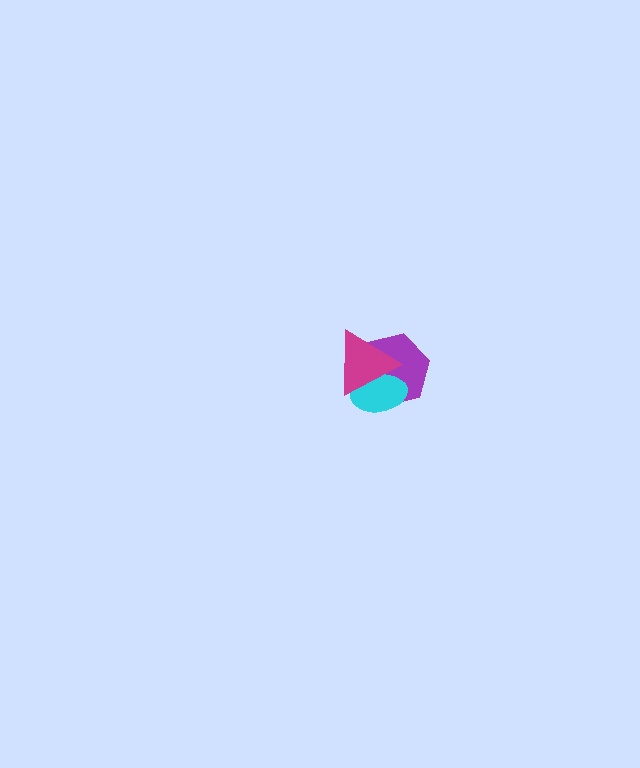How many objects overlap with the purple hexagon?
2 objects overlap with the purple hexagon.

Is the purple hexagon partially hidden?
Yes, it is partially covered by another shape.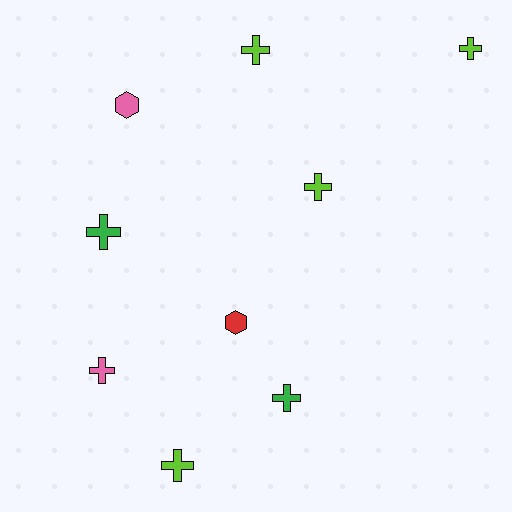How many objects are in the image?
There are 9 objects.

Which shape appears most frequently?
Cross, with 7 objects.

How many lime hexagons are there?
There are no lime hexagons.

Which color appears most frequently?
Lime, with 4 objects.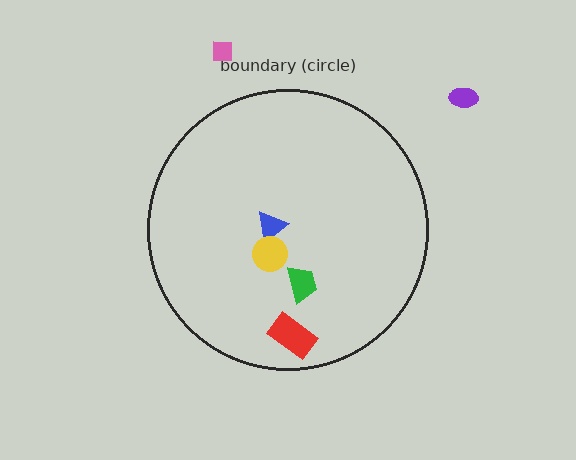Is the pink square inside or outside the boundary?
Outside.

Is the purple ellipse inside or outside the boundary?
Outside.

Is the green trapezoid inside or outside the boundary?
Inside.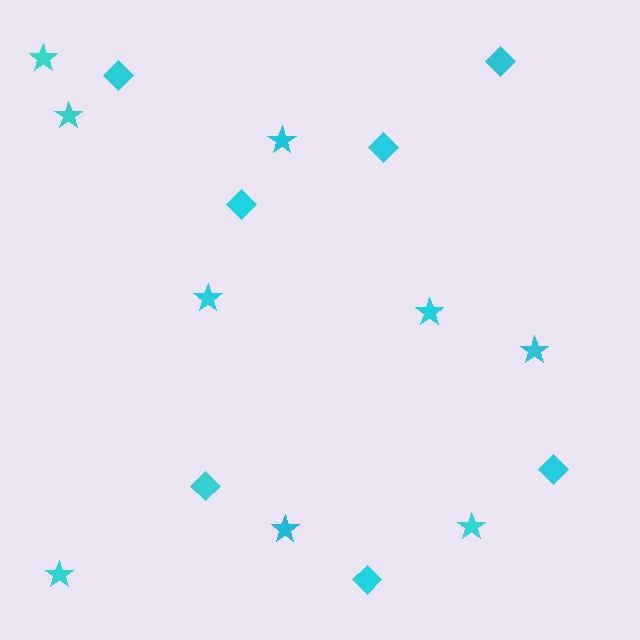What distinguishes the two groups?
There are 2 groups: one group of stars (9) and one group of diamonds (7).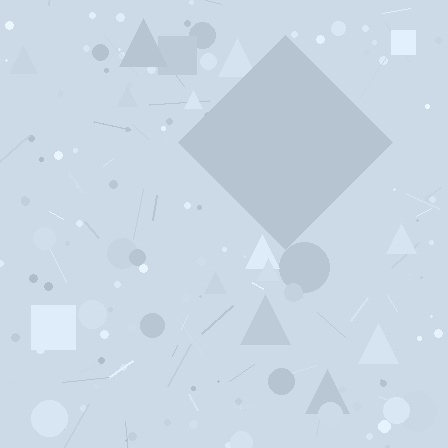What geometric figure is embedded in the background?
A diamond is embedded in the background.